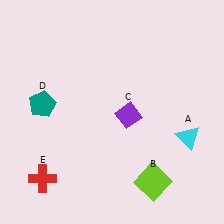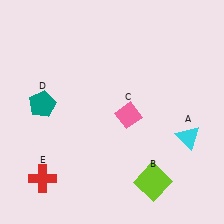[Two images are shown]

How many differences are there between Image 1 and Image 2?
There is 1 difference between the two images.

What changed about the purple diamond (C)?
In Image 1, C is purple. In Image 2, it changed to pink.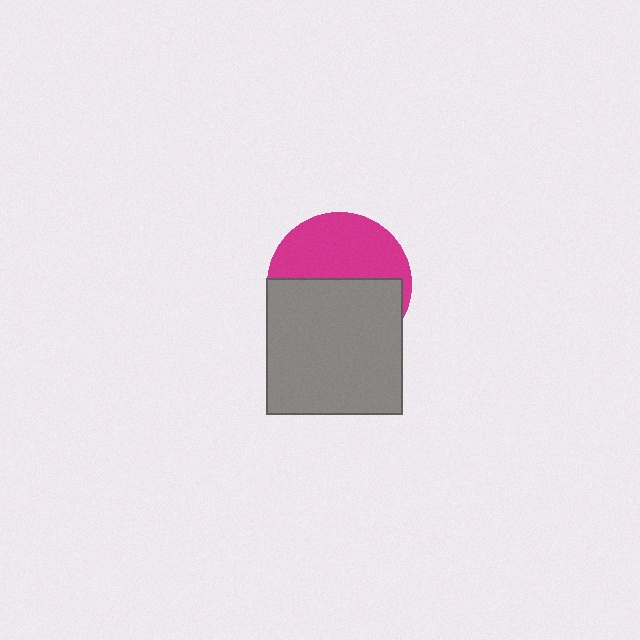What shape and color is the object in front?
The object in front is a gray square.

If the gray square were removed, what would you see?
You would see the complete magenta circle.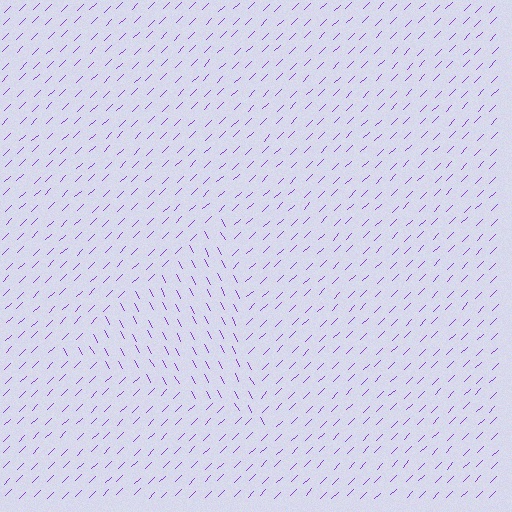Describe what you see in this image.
The image is filled with small purple line segments. A triangle region in the image has lines oriented differently from the surrounding lines, creating a visible texture boundary.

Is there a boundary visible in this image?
Yes, there is a texture boundary formed by a change in line orientation.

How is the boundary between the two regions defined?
The boundary is defined purely by a change in line orientation (approximately 73 degrees difference). All lines are the same color and thickness.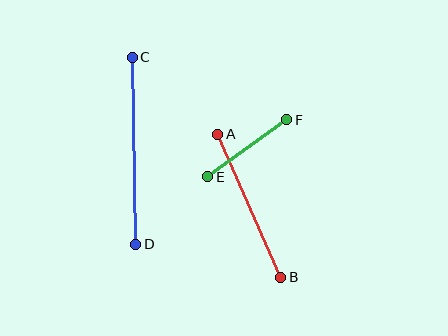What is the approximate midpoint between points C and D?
The midpoint is at approximately (134, 151) pixels.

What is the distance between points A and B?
The distance is approximately 156 pixels.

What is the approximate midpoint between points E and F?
The midpoint is at approximately (247, 148) pixels.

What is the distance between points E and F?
The distance is approximately 98 pixels.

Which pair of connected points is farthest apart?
Points C and D are farthest apart.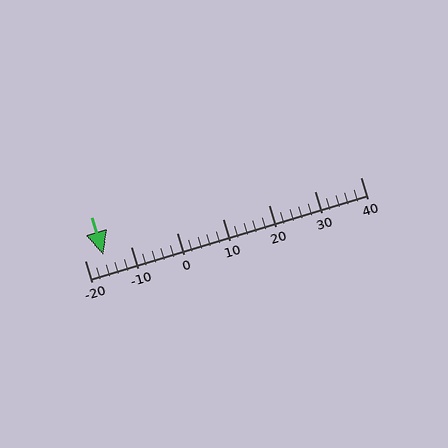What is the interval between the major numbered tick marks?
The major tick marks are spaced 10 units apart.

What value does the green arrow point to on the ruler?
The green arrow points to approximately -16.